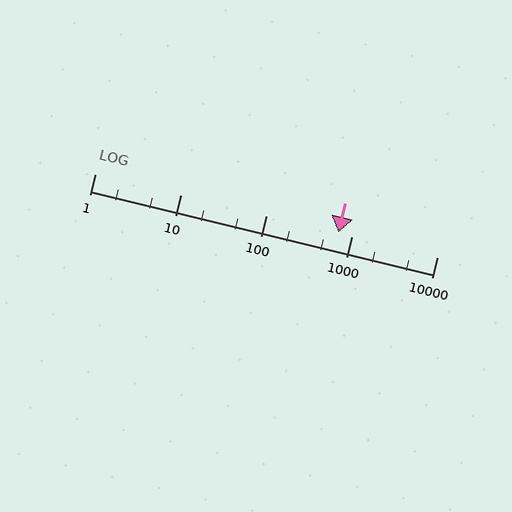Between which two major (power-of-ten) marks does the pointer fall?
The pointer is between 100 and 1000.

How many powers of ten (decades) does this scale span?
The scale spans 4 decades, from 1 to 10000.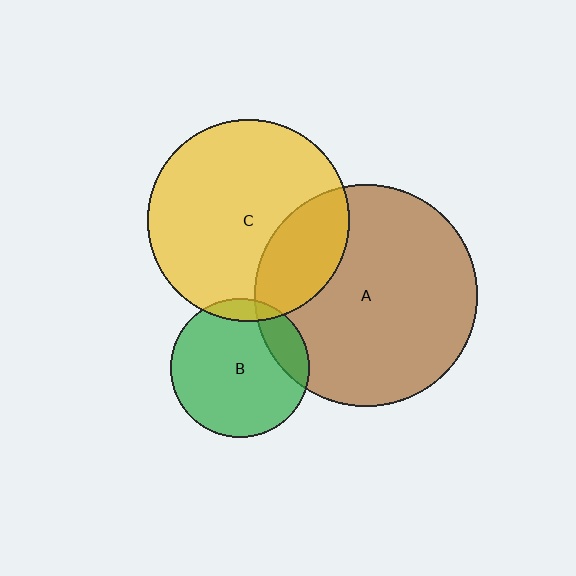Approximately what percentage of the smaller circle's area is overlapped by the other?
Approximately 15%.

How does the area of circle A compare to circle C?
Approximately 1.2 times.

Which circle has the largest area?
Circle A (brown).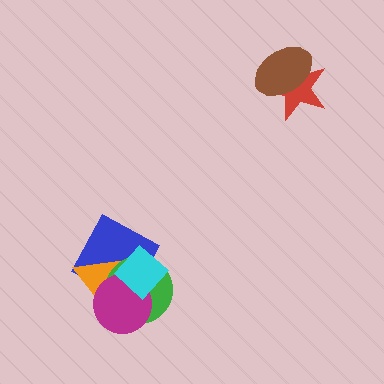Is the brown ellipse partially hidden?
No, no other shape covers it.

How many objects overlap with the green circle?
4 objects overlap with the green circle.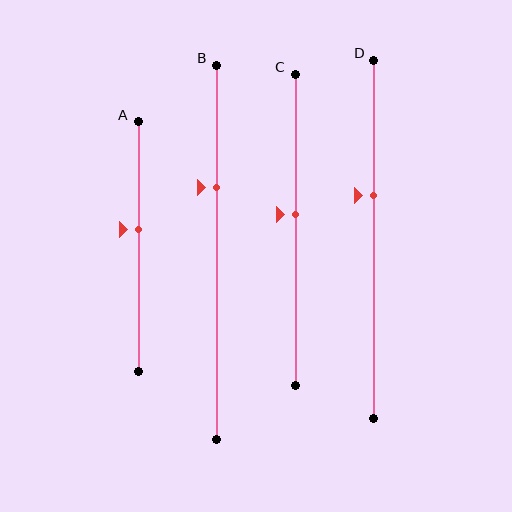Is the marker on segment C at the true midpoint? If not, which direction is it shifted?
No, the marker on segment C is shifted upward by about 5% of the segment length.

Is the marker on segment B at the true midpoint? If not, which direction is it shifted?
No, the marker on segment B is shifted upward by about 17% of the segment length.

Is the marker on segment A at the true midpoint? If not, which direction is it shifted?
No, the marker on segment A is shifted upward by about 7% of the segment length.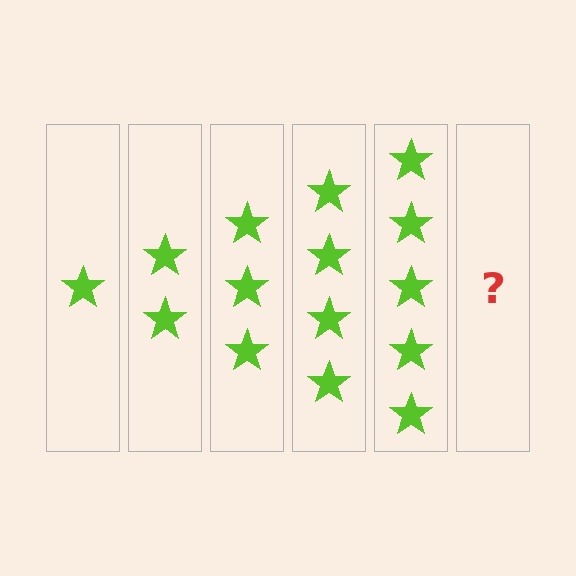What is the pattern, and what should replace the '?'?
The pattern is that each step adds one more star. The '?' should be 6 stars.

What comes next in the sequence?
The next element should be 6 stars.